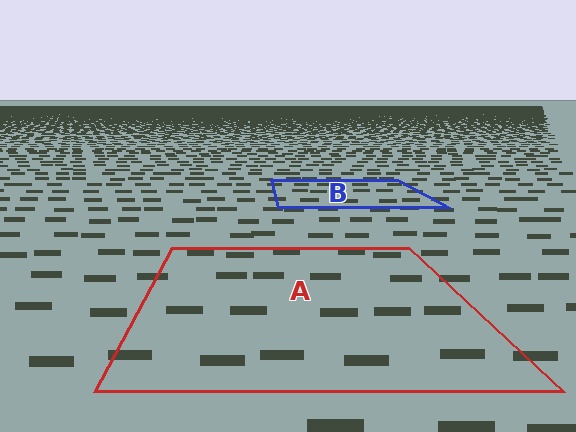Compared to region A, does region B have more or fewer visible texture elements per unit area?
Region B has more texture elements per unit area — they are packed more densely because it is farther away.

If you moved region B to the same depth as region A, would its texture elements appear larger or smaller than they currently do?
They would appear larger. At a closer depth, the same texture elements are projected at a bigger on-screen size.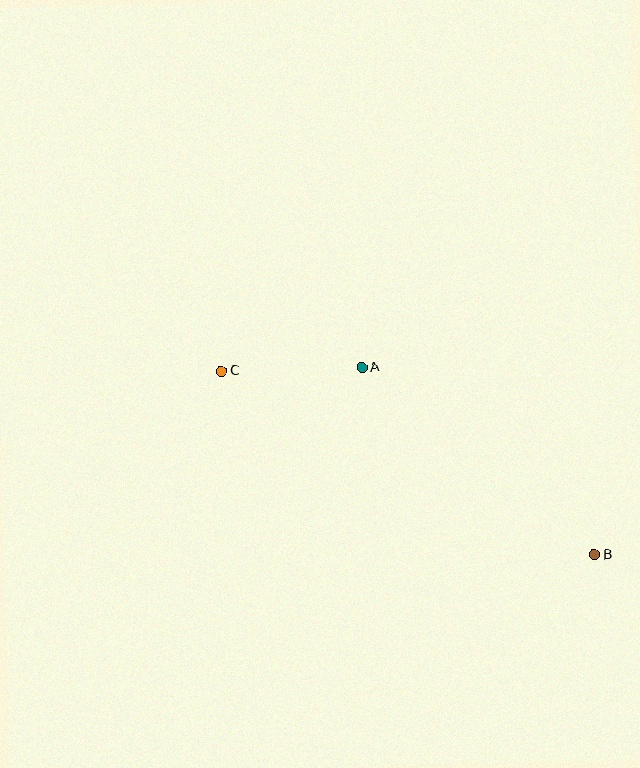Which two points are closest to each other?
Points A and C are closest to each other.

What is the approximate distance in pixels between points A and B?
The distance between A and B is approximately 299 pixels.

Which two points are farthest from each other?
Points B and C are farthest from each other.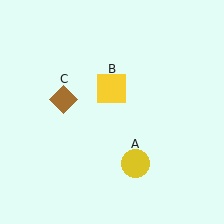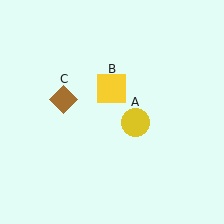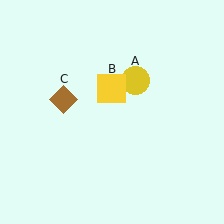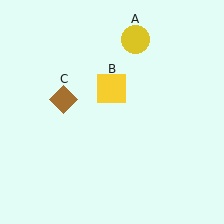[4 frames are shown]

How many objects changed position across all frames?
1 object changed position: yellow circle (object A).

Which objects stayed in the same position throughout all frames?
Yellow square (object B) and brown diamond (object C) remained stationary.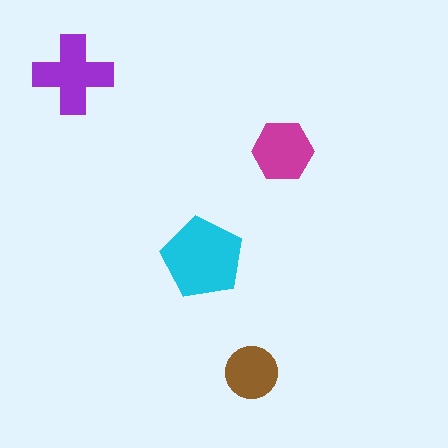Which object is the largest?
The cyan pentagon.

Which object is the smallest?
The brown circle.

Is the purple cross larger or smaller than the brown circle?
Larger.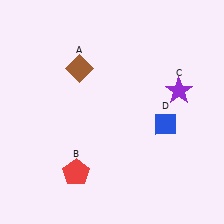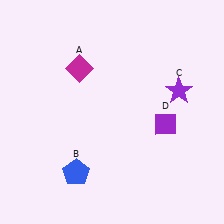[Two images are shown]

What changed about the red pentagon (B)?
In Image 1, B is red. In Image 2, it changed to blue.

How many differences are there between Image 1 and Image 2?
There are 3 differences between the two images.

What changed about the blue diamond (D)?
In Image 1, D is blue. In Image 2, it changed to purple.